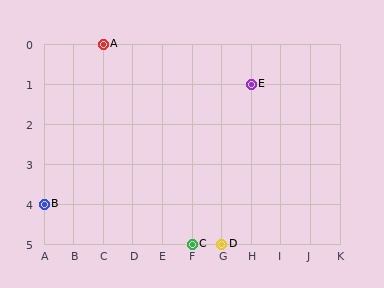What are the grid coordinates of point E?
Point E is at grid coordinates (H, 1).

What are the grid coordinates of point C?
Point C is at grid coordinates (F, 5).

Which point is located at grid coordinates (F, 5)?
Point C is at (F, 5).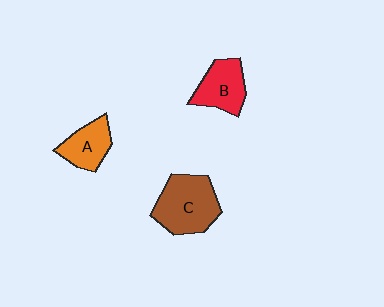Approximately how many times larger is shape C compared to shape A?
Approximately 1.6 times.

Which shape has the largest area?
Shape C (brown).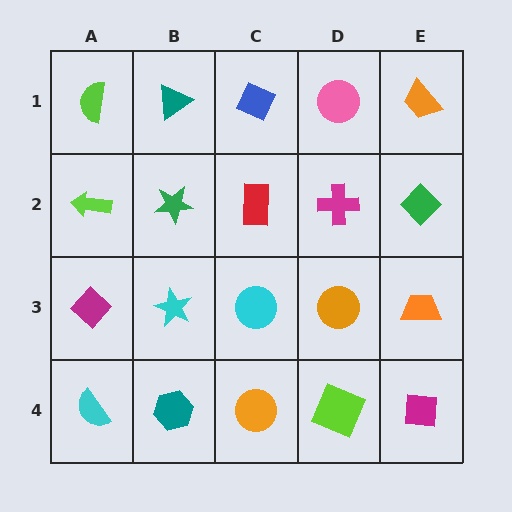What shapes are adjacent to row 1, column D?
A magenta cross (row 2, column D), a blue diamond (row 1, column C), an orange trapezoid (row 1, column E).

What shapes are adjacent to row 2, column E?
An orange trapezoid (row 1, column E), an orange trapezoid (row 3, column E), a magenta cross (row 2, column D).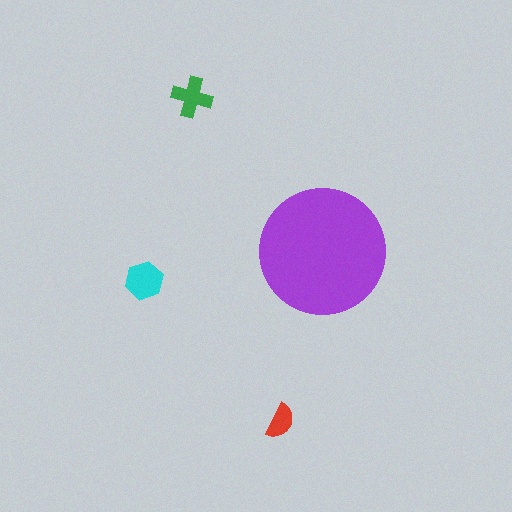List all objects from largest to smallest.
The purple circle, the cyan hexagon, the green cross, the red semicircle.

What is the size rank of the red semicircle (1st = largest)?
4th.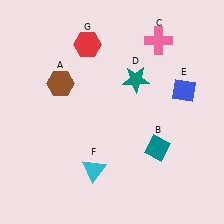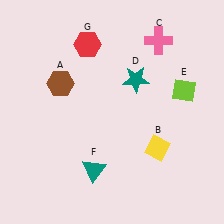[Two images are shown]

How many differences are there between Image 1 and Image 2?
There are 3 differences between the two images.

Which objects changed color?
B changed from teal to yellow. E changed from blue to lime. F changed from cyan to teal.